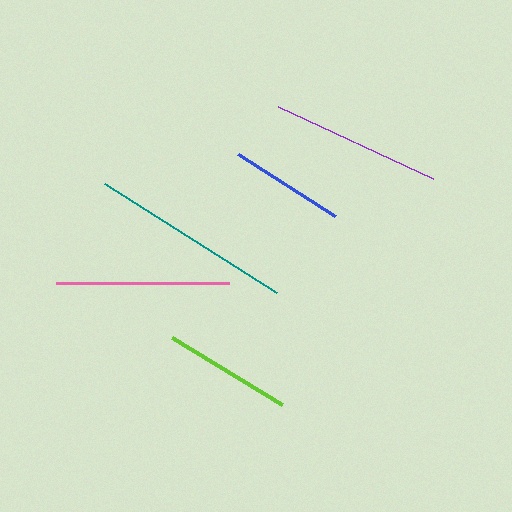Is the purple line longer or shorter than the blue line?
The purple line is longer than the blue line.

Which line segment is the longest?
The teal line is the longest at approximately 204 pixels.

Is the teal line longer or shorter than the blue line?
The teal line is longer than the blue line.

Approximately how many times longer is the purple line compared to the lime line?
The purple line is approximately 1.3 times the length of the lime line.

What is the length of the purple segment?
The purple segment is approximately 171 pixels long.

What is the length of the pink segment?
The pink segment is approximately 173 pixels long.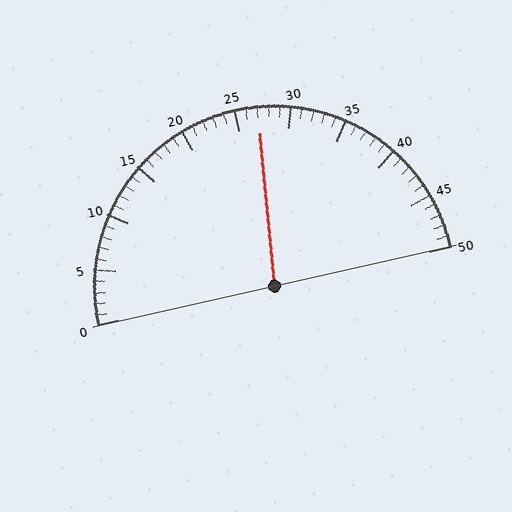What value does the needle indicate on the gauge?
The needle indicates approximately 27.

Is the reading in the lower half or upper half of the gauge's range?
The reading is in the upper half of the range (0 to 50).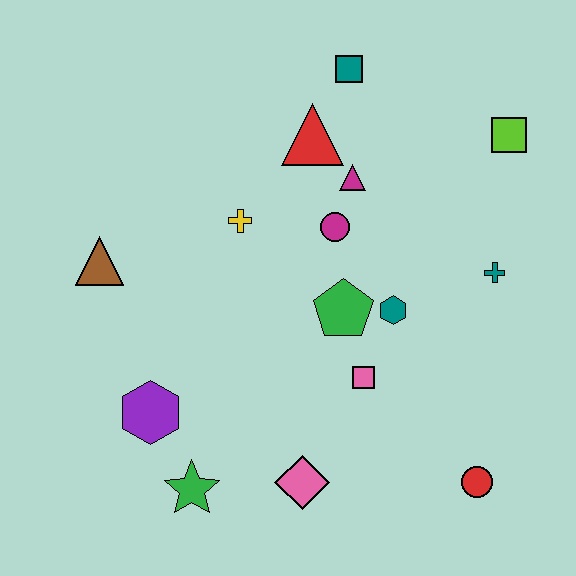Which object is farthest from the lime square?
The green star is farthest from the lime square.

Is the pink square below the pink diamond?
No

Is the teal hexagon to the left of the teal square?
No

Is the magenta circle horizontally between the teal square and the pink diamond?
Yes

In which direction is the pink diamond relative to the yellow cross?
The pink diamond is below the yellow cross.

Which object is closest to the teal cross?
The teal hexagon is closest to the teal cross.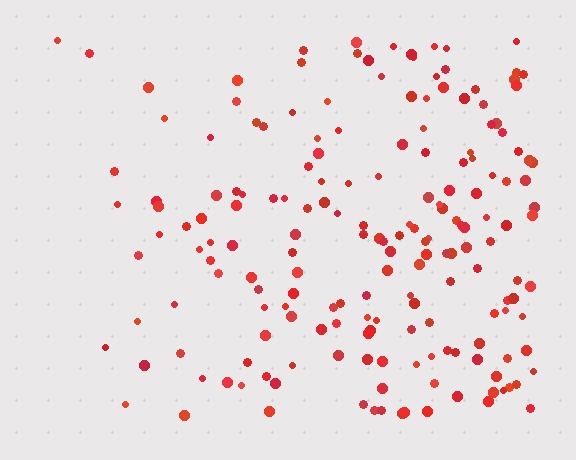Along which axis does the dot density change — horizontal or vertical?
Horizontal.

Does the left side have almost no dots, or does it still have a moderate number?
Still a moderate number, just noticeably fewer than the right.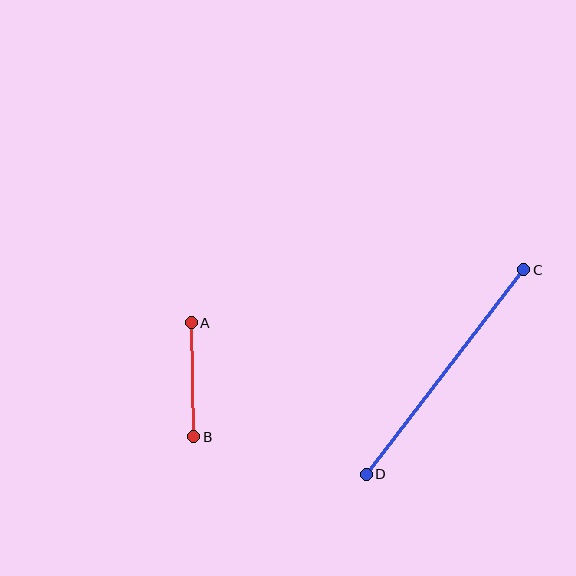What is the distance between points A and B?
The distance is approximately 114 pixels.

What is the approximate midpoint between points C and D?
The midpoint is at approximately (445, 372) pixels.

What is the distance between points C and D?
The distance is approximately 258 pixels.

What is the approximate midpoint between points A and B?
The midpoint is at approximately (193, 380) pixels.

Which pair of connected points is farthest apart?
Points C and D are farthest apart.